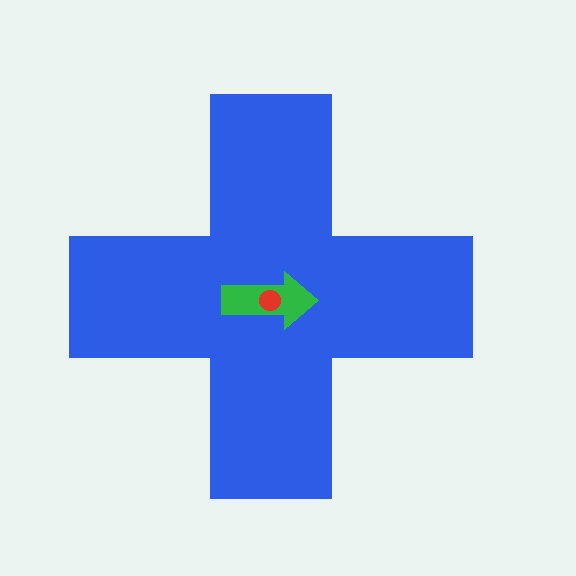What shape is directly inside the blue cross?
The green arrow.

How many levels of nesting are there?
3.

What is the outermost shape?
The blue cross.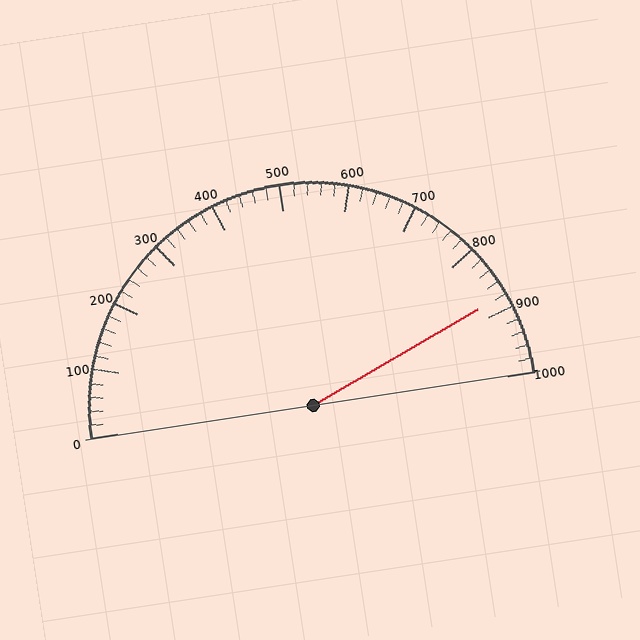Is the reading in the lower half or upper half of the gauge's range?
The reading is in the upper half of the range (0 to 1000).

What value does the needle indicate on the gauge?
The needle indicates approximately 880.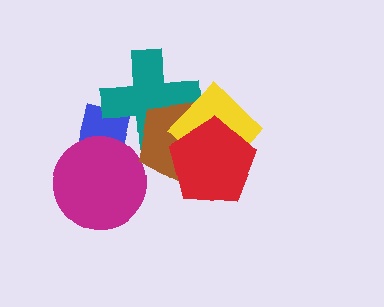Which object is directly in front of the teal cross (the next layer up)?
The brown pentagon is directly in front of the teal cross.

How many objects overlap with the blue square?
2 objects overlap with the blue square.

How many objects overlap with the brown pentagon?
3 objects overlap with the brown pentagon.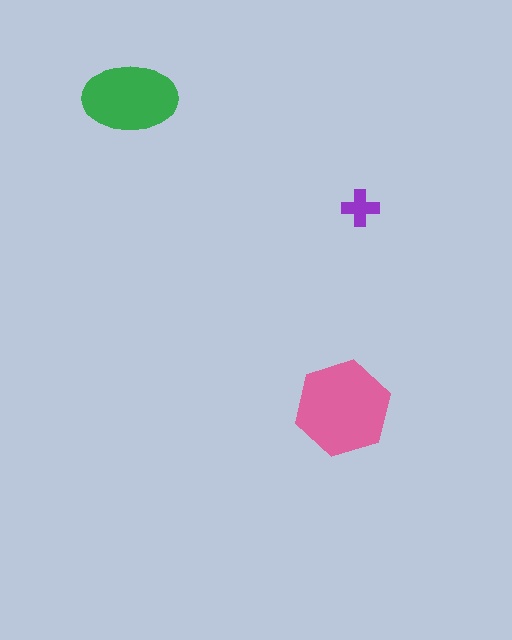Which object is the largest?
The pink hexagon.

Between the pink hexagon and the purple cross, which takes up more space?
The pink hexagon.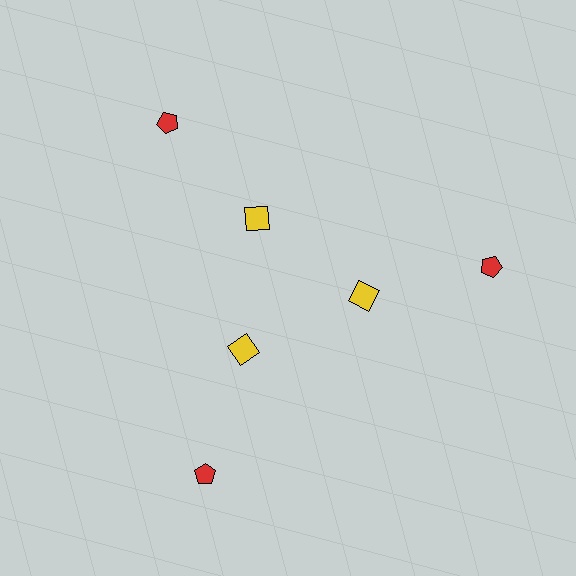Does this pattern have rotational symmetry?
Yes, this pattern has 3-fold rotational symmetry. It looks the same after rotating 120 degrees around the center.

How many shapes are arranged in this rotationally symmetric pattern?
There are 6 shapes, arranged in 3 groups of 2.